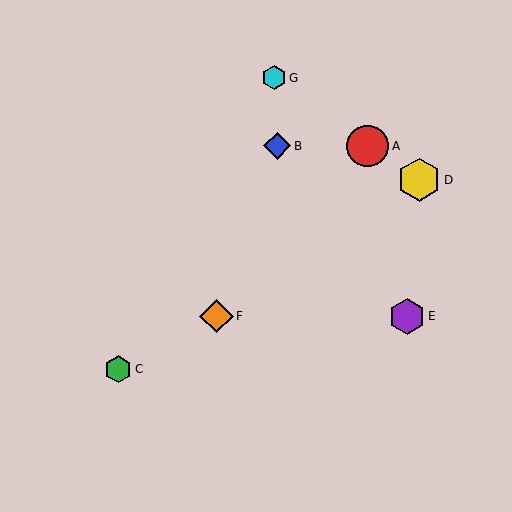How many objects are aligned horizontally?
2 objects (E, F) are aligned horizontally.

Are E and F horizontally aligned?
Yes, both are at y≈316.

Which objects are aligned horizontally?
Objects E, F are aligned horizontally.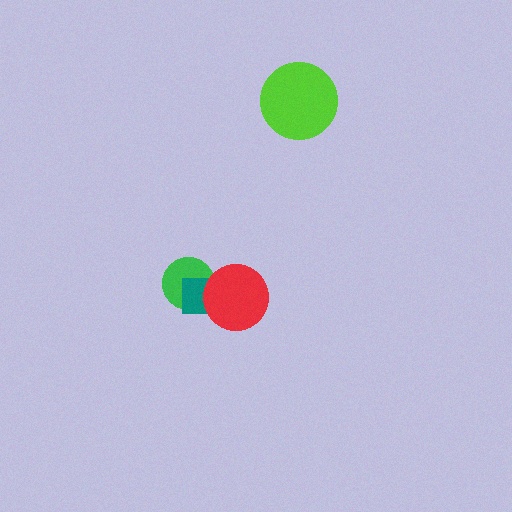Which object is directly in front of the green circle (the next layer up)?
The teal square is directly in front of the green circle.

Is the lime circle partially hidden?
No, no other shape covers it.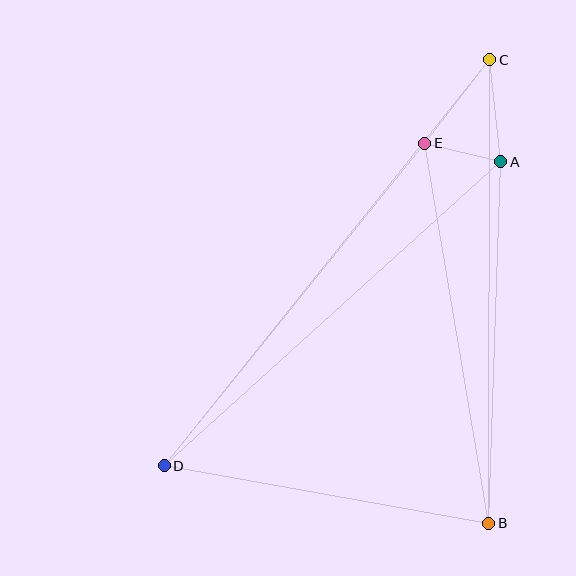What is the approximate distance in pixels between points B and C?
The distance between B and C is approximately 463 pixels.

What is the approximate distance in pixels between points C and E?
The distance between C and E is approximately 106 pixels.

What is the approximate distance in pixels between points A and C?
The distance between A and C is approximately 103 pixels.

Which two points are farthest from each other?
Points C and D are farthest from each other.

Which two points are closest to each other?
Points A and E are closest to each other.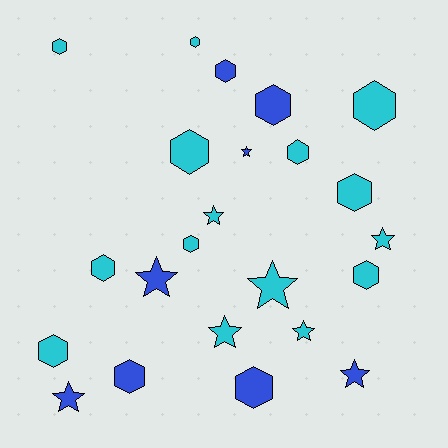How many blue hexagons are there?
There are 4 blue hexagons.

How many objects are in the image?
There are 23 objects.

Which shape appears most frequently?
Hexagon, with 14 objects.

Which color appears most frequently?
Cyan, with 15 objects.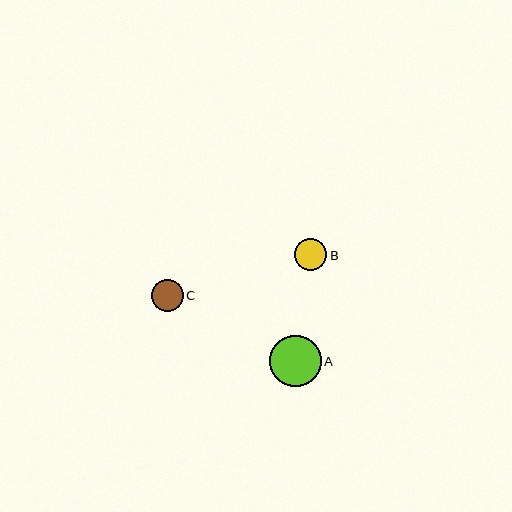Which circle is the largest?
Circle A is the largest with a size of approximately 51 pixels.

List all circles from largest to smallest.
From largest to smallest: A, B, C.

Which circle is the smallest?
Circle C is the smallest with a size of approximately 32 pixels.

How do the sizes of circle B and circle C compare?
Circle B and circle C are approximately the same size.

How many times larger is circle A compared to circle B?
Circle A is approximately 1.6 times the size of circle B.